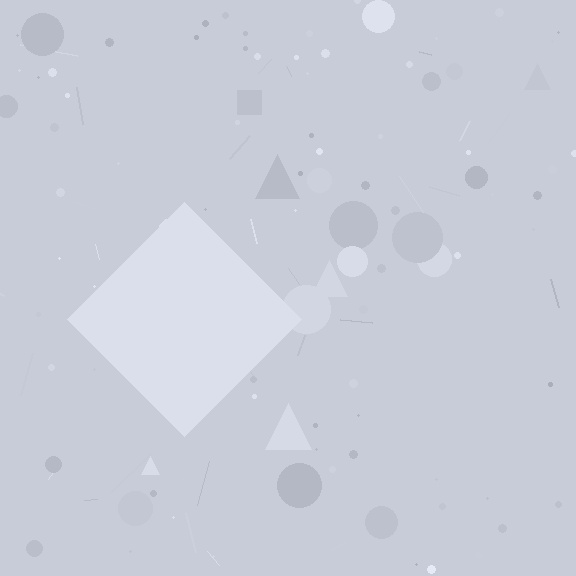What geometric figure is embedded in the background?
A diamond is embedded in the background.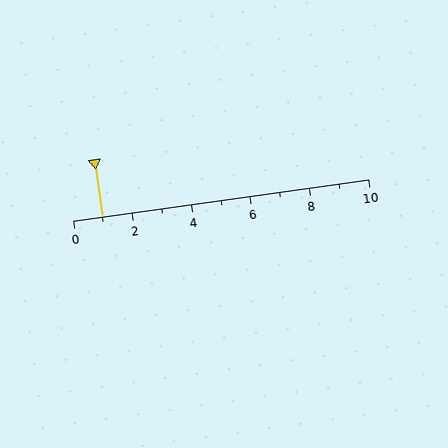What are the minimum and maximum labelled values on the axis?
The axis runs from 0 to 10.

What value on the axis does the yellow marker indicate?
The marker indicates approximately 1.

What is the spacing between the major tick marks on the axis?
The major ticks are spaced 2 apart.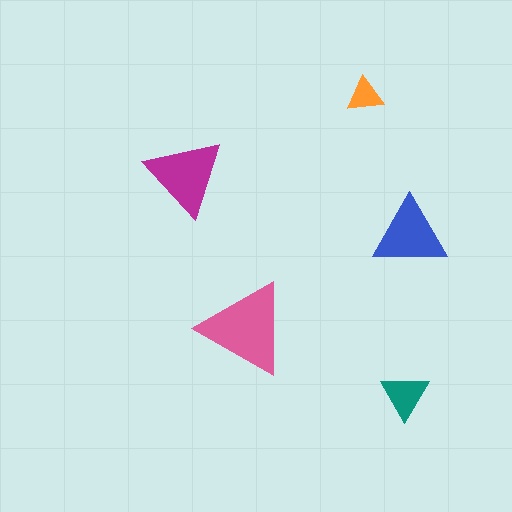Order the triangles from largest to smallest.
the pink one, the magenta one, the blue one, the teal one, the orange one.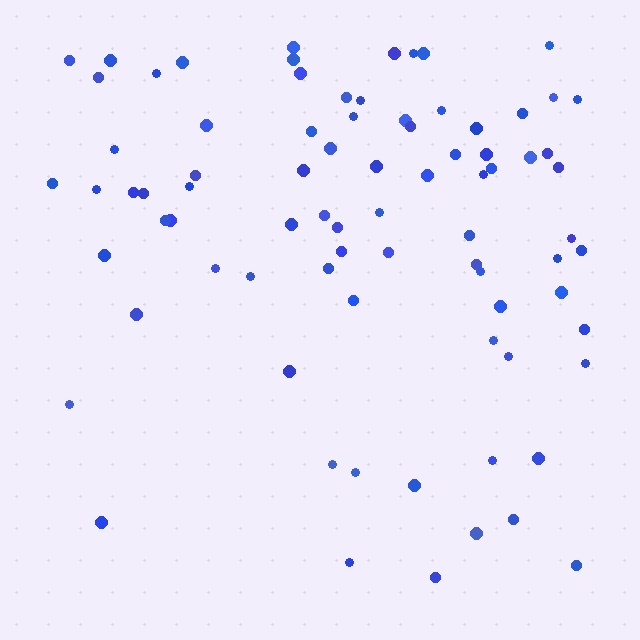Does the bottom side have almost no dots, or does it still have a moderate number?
Still a moderate number, just noticeably fewer than the top.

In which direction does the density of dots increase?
From bottom to top, with the top side densest.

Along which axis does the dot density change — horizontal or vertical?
Vertical.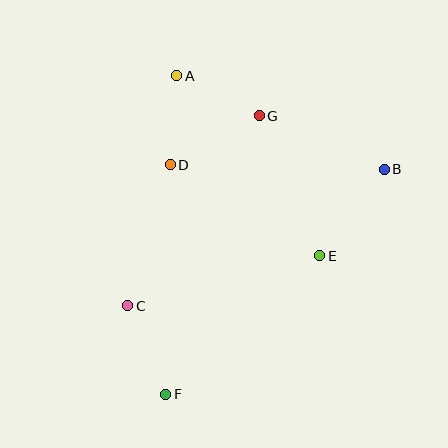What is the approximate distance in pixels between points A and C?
The distance between A and C is approximately 235 pixels.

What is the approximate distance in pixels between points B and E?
The distance between B and E is approximately 108 pixels.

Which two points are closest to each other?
Points A and D are closest to each other.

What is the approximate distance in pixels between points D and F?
The distance between D and F is approximately 230 pixels.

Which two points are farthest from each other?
Points A and F are farthest from each other.